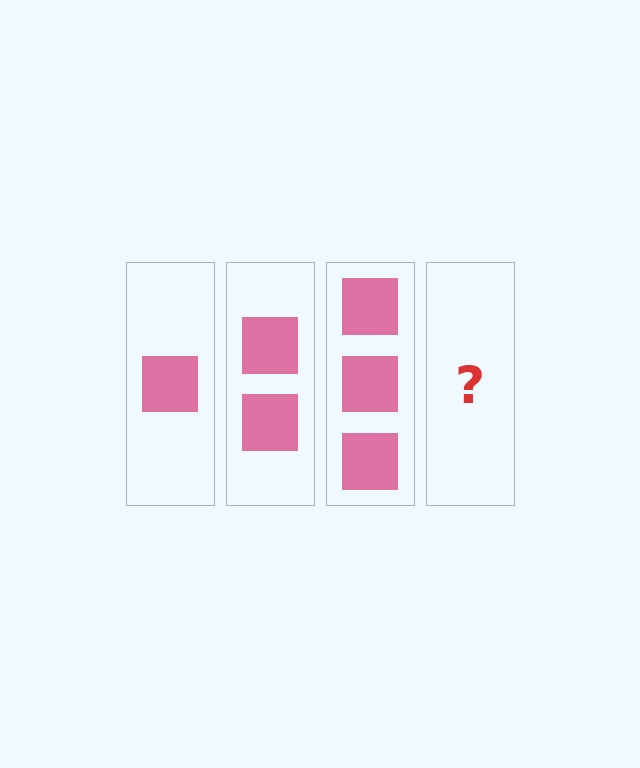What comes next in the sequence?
The next element should be 4 squares.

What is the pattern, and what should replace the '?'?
The pattern is that each step adds one more square. The '?' should be 4 squares.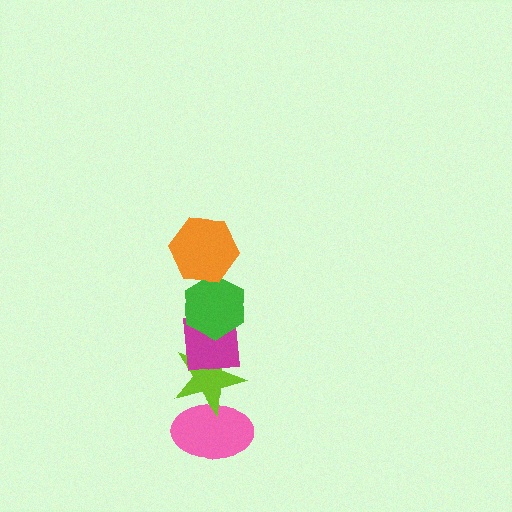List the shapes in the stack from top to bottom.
From top to bottom: the orange hexagon, the green hexagon, the magenta square, the lime star, the pink ellipse.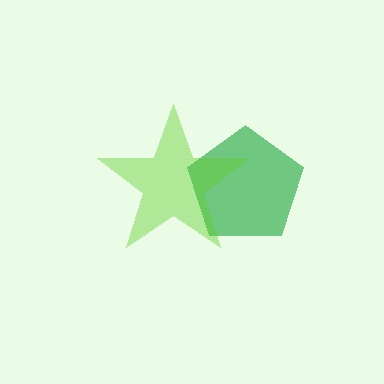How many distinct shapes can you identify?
There are 2 distinct shapes: a green pentagon, a lime star.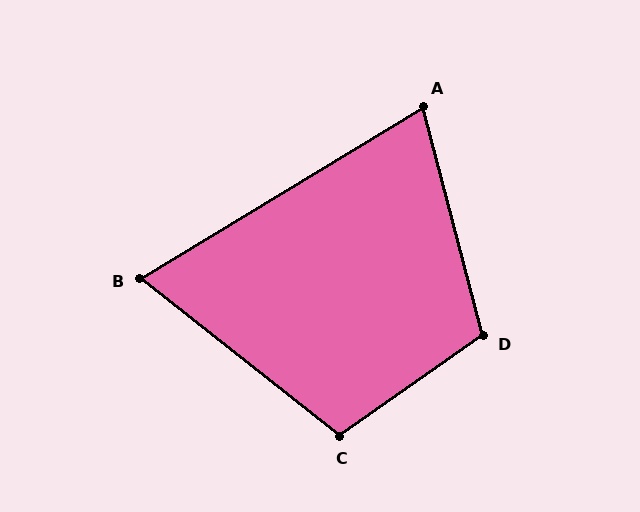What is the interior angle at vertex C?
Approximately 107 degrees (obtuse).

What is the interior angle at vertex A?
Approximately 73 degrees (acute).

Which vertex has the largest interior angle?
D, at approximately 111 degrees.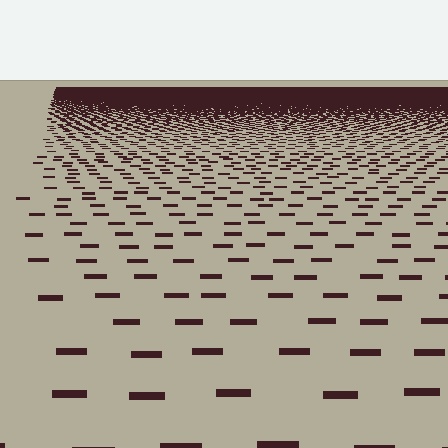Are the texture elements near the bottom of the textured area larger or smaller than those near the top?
Larger. Near the bottom, elements are closer to the viewer and appear at a bigger on-screen size.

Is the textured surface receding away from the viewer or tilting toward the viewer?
The surface is receding away from the viewer. Texture elements get smaller and denser toward the top.